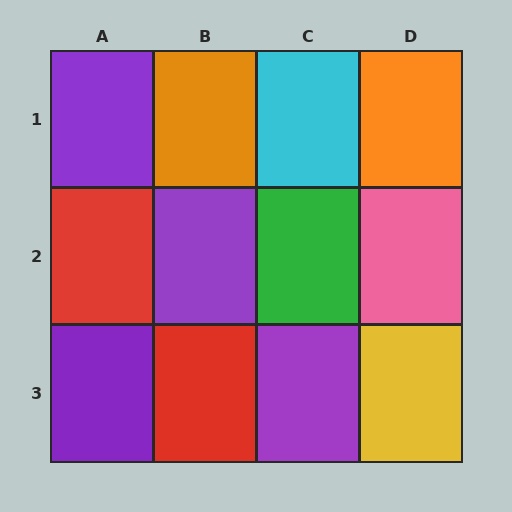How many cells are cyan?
1 cell is cyan.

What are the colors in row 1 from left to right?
Purple, orange, cyan, orange.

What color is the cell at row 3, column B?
Red.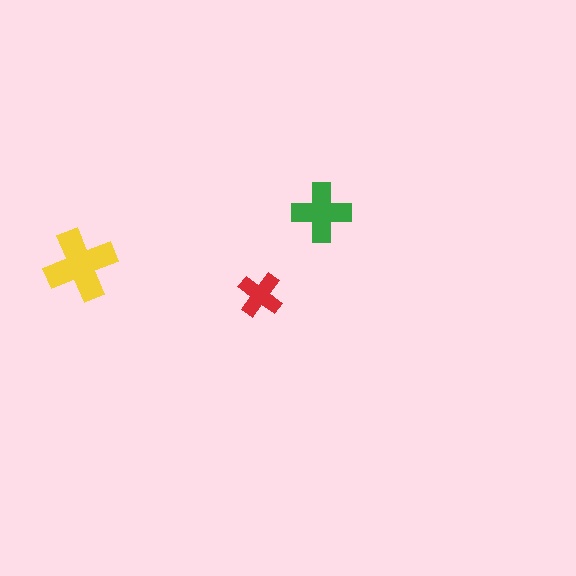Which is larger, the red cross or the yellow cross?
The yellow one.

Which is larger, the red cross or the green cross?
The green one.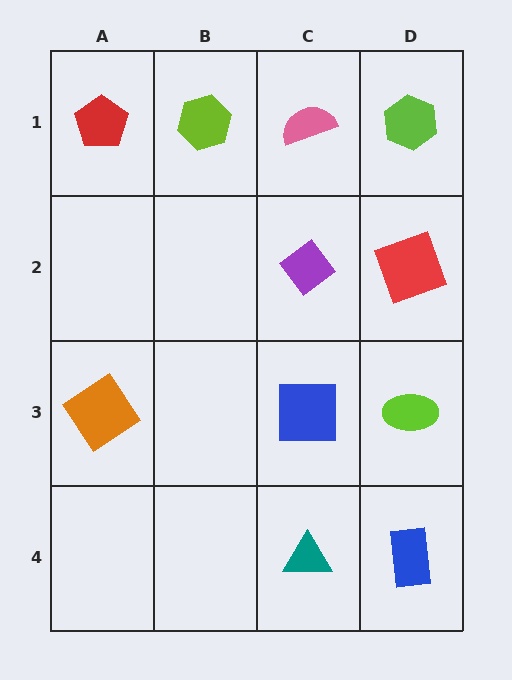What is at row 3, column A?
An orange diamond.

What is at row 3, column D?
A lime ellipse.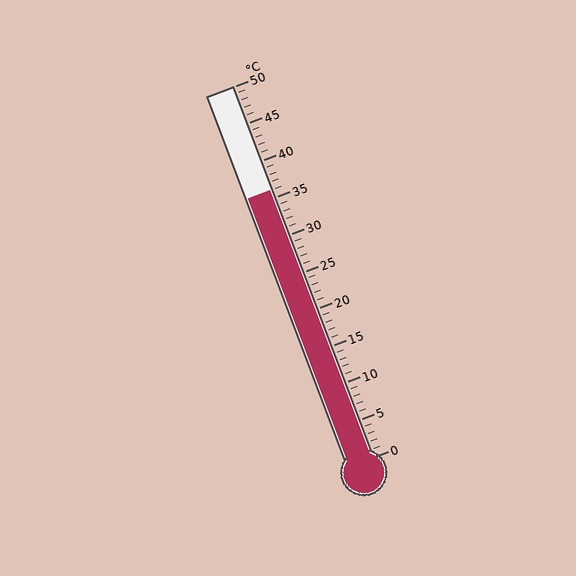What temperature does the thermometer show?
The thermometer shows approximately 36°C.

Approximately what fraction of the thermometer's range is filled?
The thermometer is filled to approximately 70% of its range.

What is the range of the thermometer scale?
The thermometer scale ranges from 0°C to 50°C.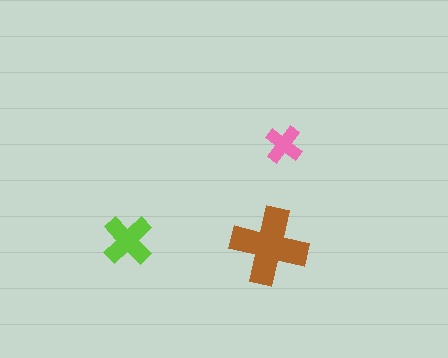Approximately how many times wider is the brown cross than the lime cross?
About 1.5 times wider.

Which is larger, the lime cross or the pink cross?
The lime one.